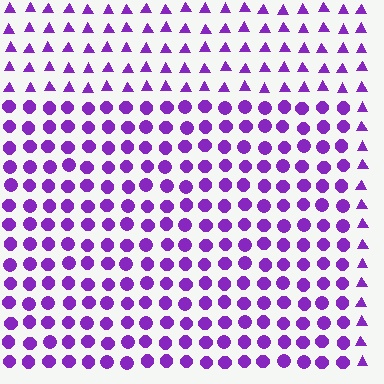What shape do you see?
I see a rectangle.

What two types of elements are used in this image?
The image uses circles inside the rectangle region and triangles outside it.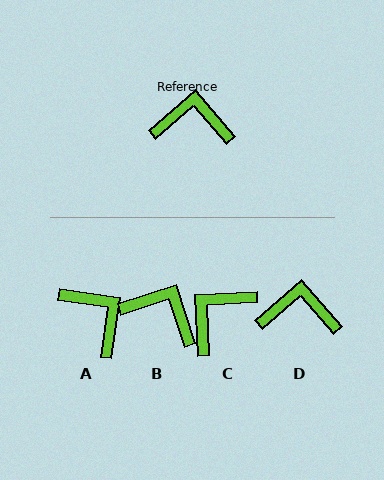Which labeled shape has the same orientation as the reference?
D.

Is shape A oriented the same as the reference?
No, it is off by about 49 degrees.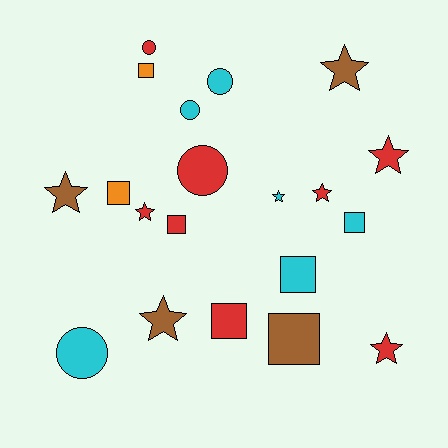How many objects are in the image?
There are 20 objects.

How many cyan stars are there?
There is 1 cyan star.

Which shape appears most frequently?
Star, with 8 objects.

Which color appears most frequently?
Red, with 8 objects.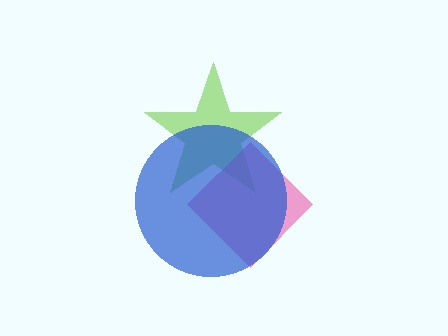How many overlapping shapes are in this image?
There are 3 overlapping shapes in the image.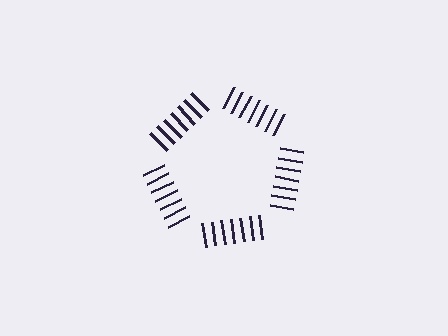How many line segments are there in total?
35 — 7 along each of the 5 edges.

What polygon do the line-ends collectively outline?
An illusory pentagon — the line segments terminate on its edges but no continuous stroke is drawn.